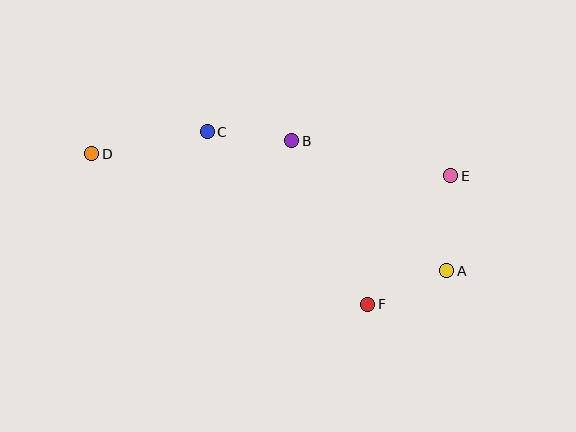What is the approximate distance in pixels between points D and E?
The distance between D and E is approximately 359 pixels.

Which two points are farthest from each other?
Points A and D are farthest from each other.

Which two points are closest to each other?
Points B and C are closest to each other.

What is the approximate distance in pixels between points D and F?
The distance between D and F is approximately 314 pixels.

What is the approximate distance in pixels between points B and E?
The distance between B and E is approximately 163 pixels.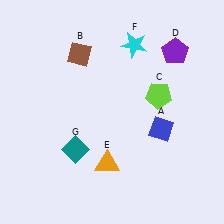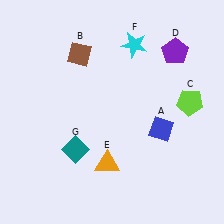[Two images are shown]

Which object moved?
The lime pentagon (C) moved right.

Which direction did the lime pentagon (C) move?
The lime pentagon (C) moved right.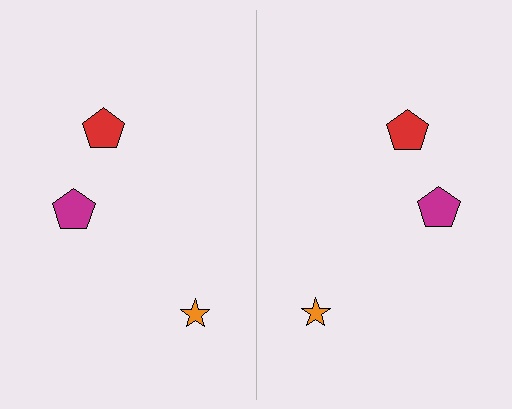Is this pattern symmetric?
Yes, this pattern has bilateral (reflection) symmetry.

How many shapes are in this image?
There are 6 shapes in this image.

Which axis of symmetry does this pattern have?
The pattern has a vertical axis of symmetry running through the center of the image.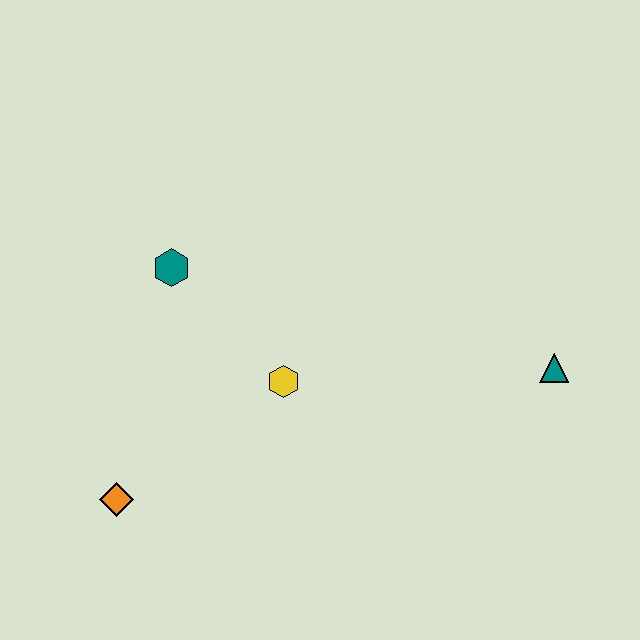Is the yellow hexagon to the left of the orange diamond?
No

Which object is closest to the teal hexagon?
The yellow hexagon is closest to the teal hexagon.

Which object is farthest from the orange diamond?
The teal triangle is farthest from the orange diamond.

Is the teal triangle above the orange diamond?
Yes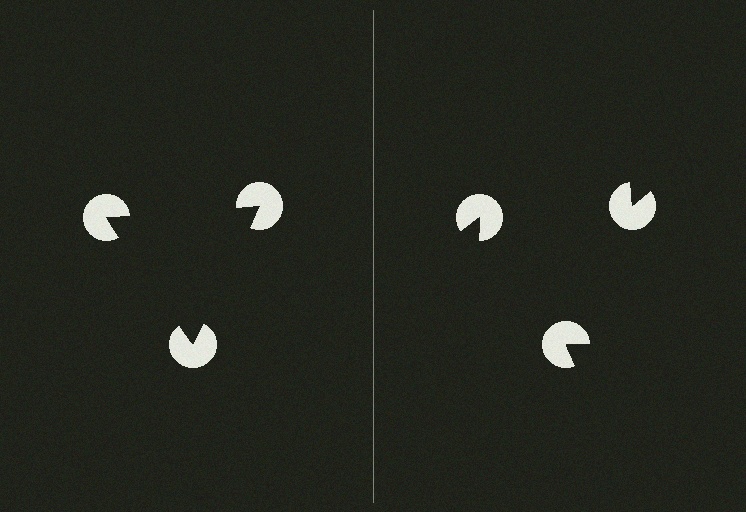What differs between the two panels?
The pac-man discs are positioned identically on both sides; only the wedge orientations differ. On the left they align to a triangle; on the right they are misaligned.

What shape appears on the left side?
An illusory triangle.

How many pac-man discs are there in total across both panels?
6 — 3 on each side.